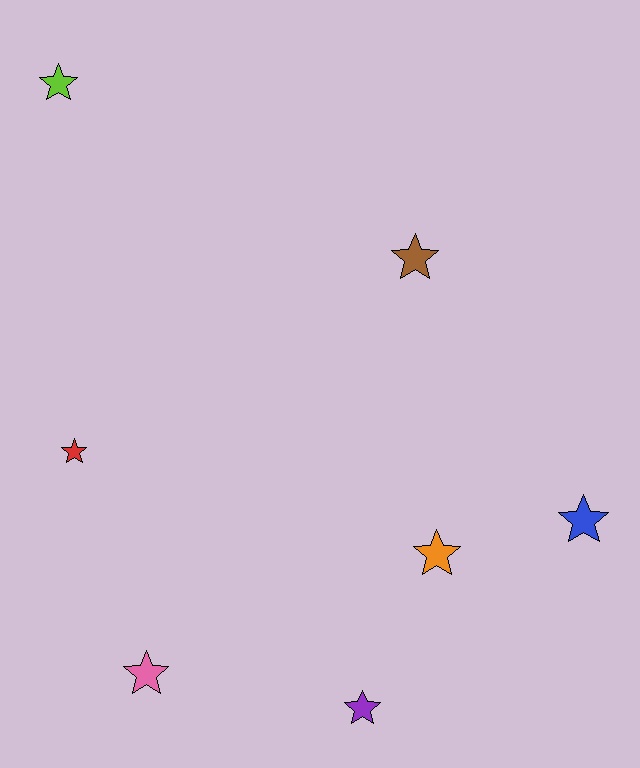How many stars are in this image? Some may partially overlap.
There are 7 stars.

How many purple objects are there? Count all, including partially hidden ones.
There is 1 purple object.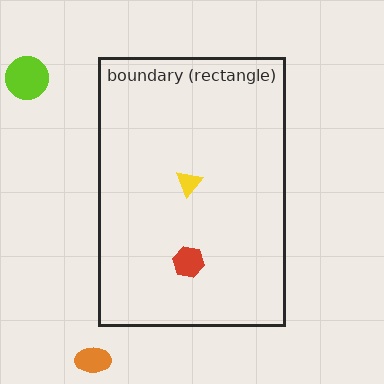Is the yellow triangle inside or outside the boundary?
Inside.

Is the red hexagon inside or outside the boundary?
Inside.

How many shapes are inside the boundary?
2 inside, 2 outside.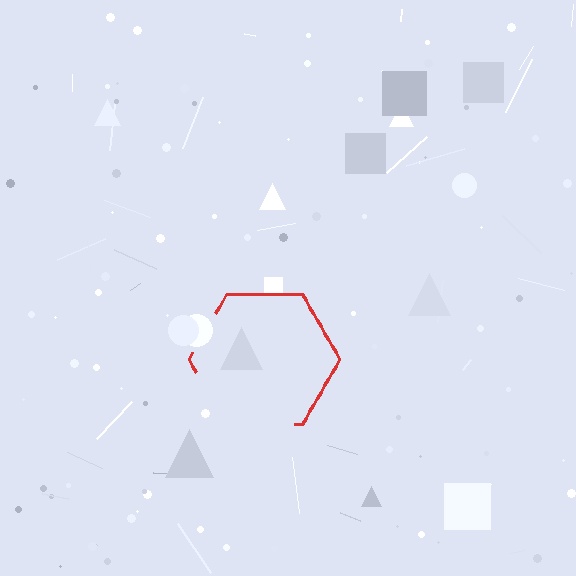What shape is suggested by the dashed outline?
The dashed outline suggests a hexagon.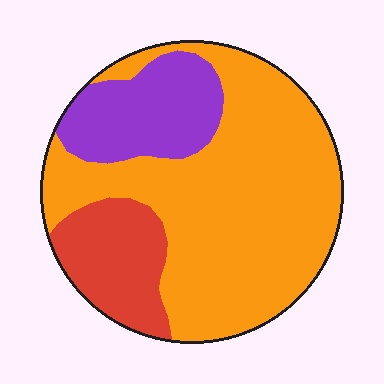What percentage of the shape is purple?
Purple covers roughly 20% of the shape.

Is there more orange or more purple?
Orange.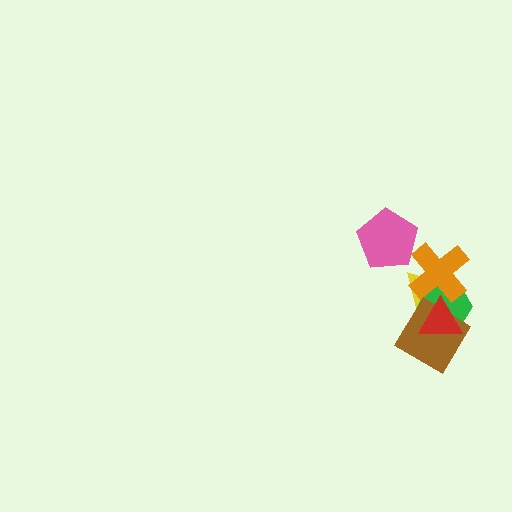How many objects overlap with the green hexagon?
4 objects overlap with the green hexagon.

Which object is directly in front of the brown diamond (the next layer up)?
The red triangle is directly in front of the brown diamond.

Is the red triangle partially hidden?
Yes, it is partially covered by another shape.